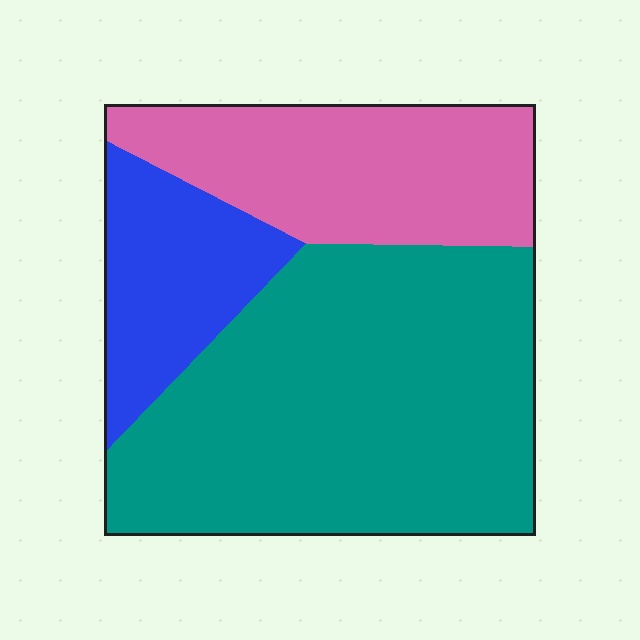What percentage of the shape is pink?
Pink covers around 25% of the shape.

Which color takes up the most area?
Teal, at roughly 55%.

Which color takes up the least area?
Blue, at roughly 15%.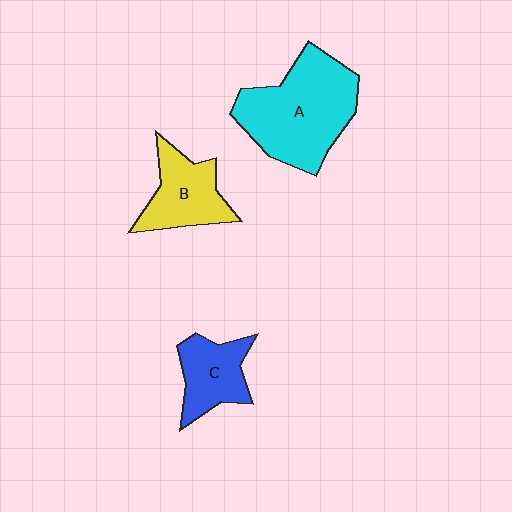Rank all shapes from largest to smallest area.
From largest to smallest: A (cyan), B (yellow), C (blue).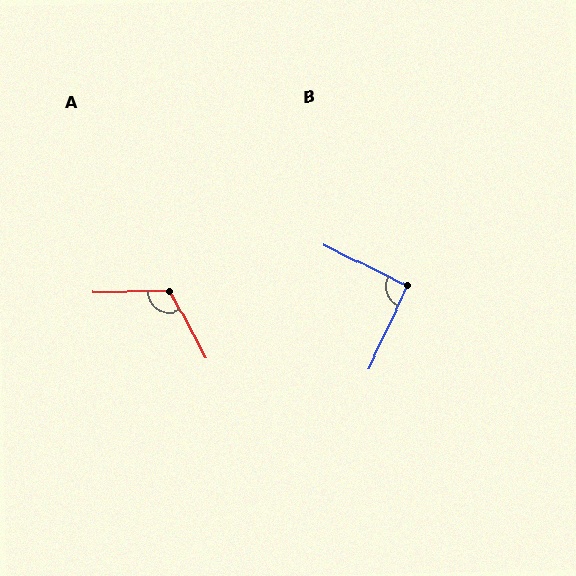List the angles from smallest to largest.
B (91°), A (117°).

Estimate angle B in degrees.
Approximately 91 degrees.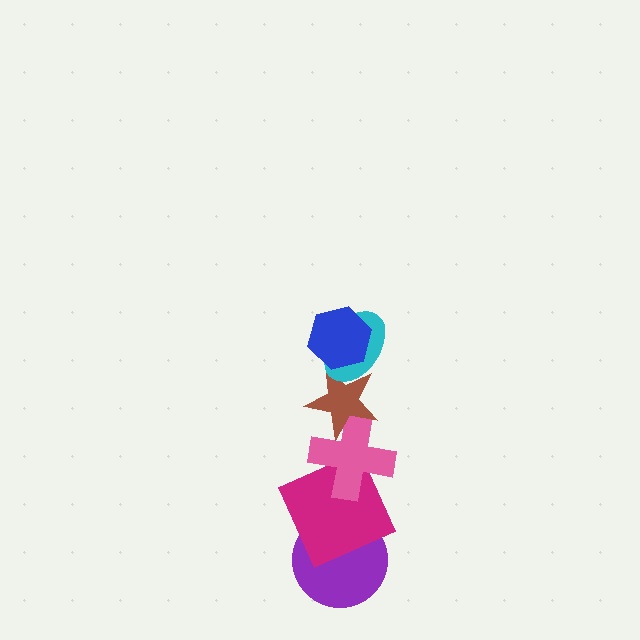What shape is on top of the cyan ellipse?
The blue hexagon is on top of the cyan ellipse.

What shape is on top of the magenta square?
The pink cross is on top of the magenta square.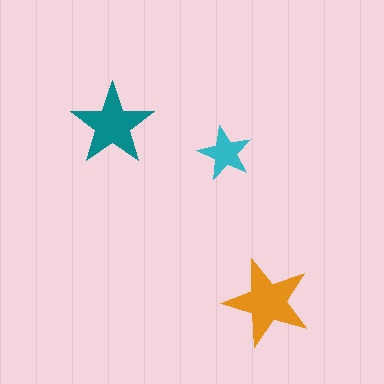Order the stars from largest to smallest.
the orange one, the teal one, the cyan one.